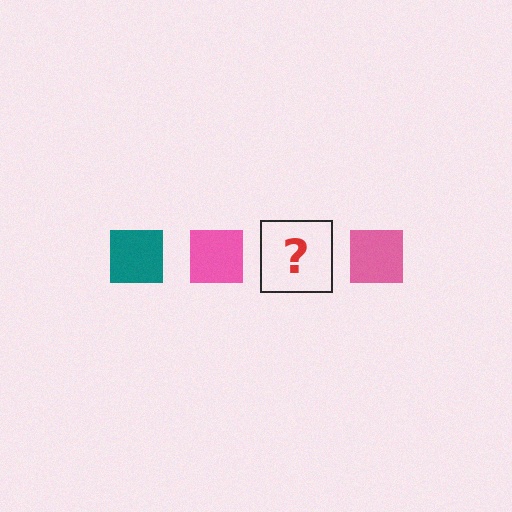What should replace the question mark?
The question mark should be replaced with a teal square.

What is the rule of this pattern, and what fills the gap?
The rule is that the pattern cycles through teal, pink squares. The gap should be filled with a teal square.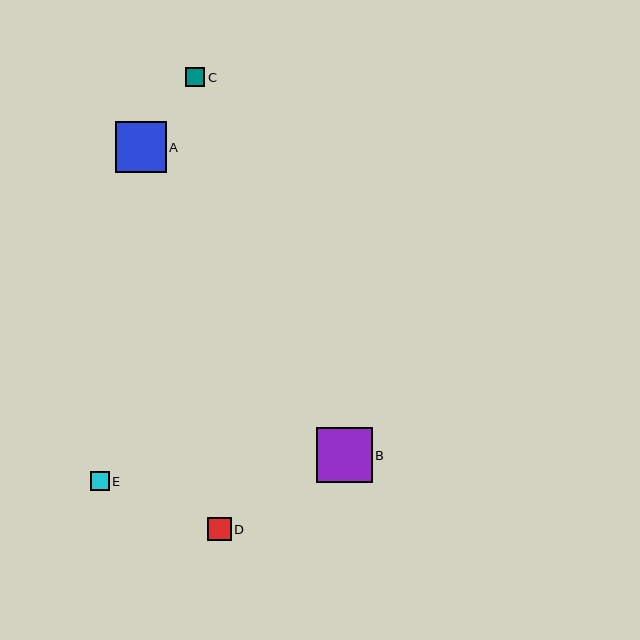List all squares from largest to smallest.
From largest to smallest: B, A, D, C, E.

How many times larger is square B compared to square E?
Square B is approximately 2.9 times the size of square E.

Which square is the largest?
Square B is the largest with a size of approximately 55 pixels.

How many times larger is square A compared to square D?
Square A is approximately 2.2 times the size of square D.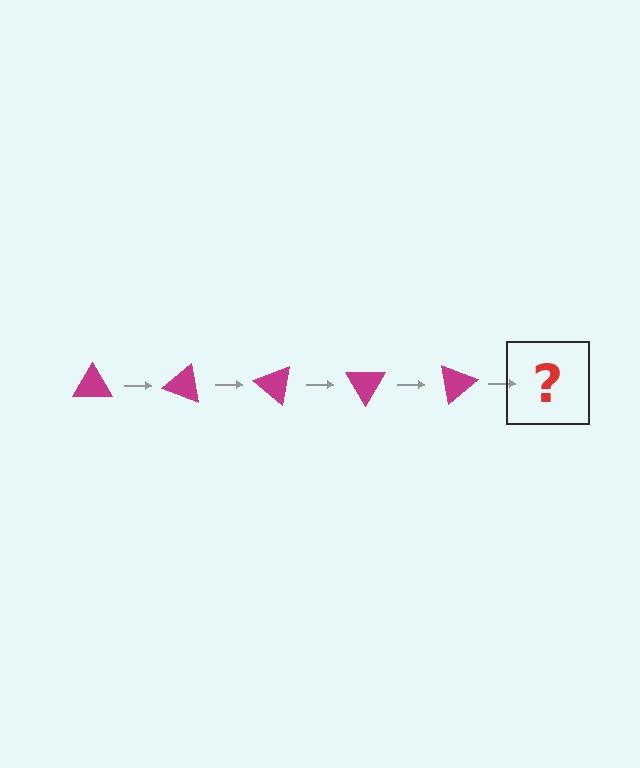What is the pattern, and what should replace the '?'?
The pattern is that the triangle rotates 20 degrees each step. The '?' should be a magenta triangle rotated 100 degrees.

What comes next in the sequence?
The next element should be a magenta triangle rotated 100 degrees.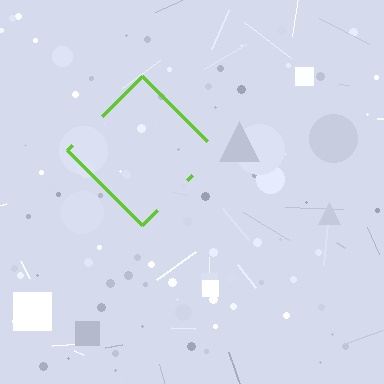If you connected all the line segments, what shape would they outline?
They would outline a diamond.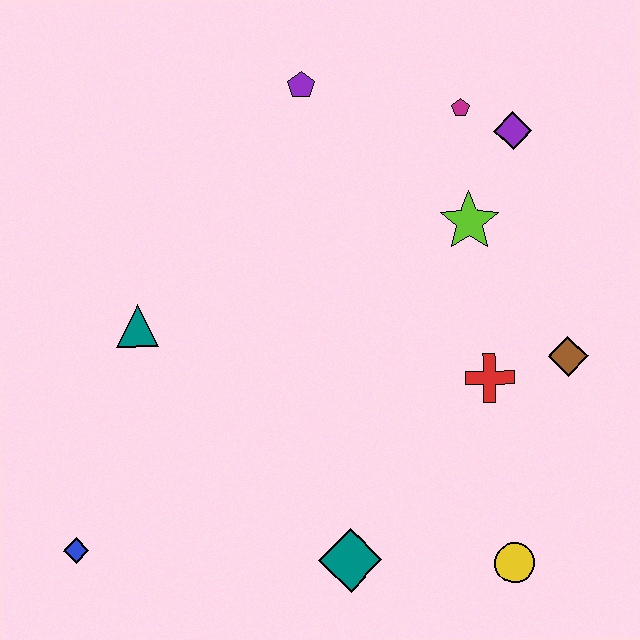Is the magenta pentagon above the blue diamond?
Yes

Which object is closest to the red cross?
The brown diamond is closest to the red cross.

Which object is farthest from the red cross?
The blue diamond is farthest from the red cross.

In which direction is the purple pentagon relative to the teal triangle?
The purple pentagon is above the teal triangle.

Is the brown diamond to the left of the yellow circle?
No